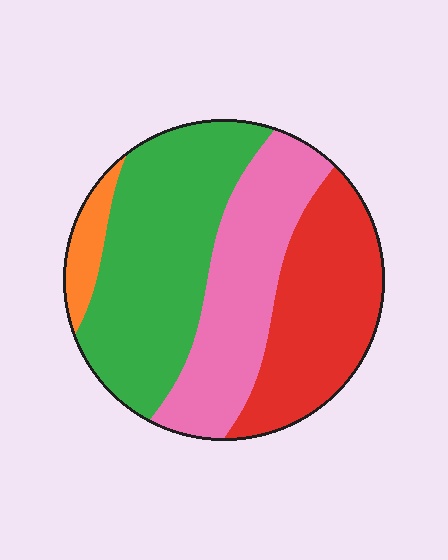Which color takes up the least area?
Orange, at roughly 5%.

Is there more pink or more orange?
Pink.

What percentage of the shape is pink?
Pink covers about 30% of the shape.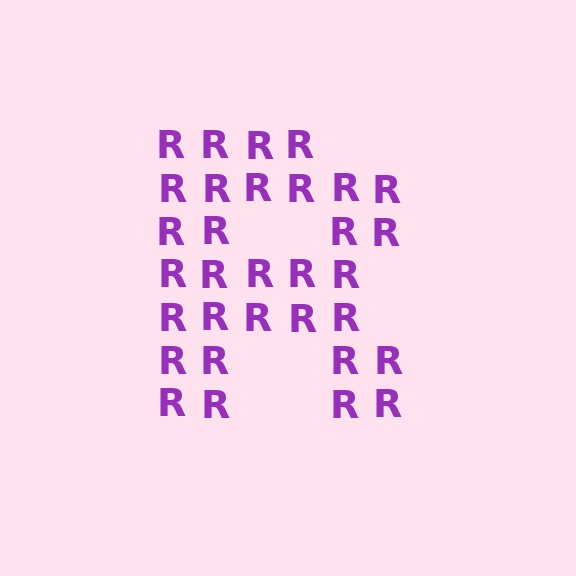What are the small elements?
The small elements are letter R's.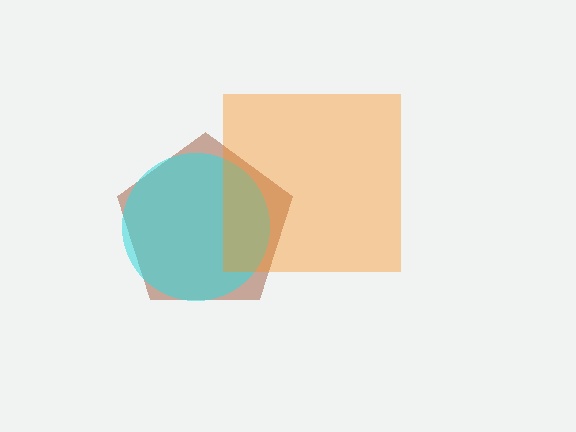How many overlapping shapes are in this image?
There are 3 overlapping shapes in the image.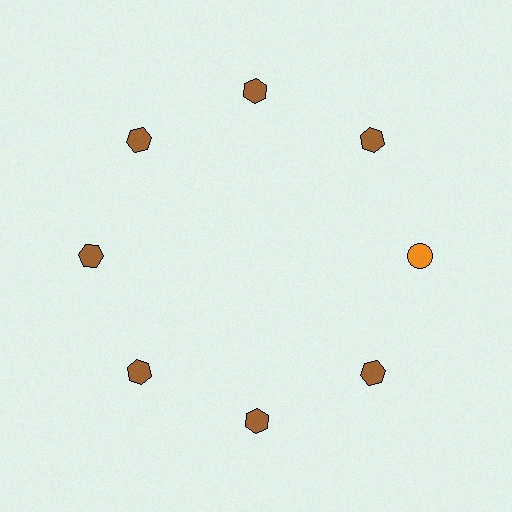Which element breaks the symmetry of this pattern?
The orange circle at roughly the 3 o'clock position breaks the symmetry. All other shapes are brown hexagons.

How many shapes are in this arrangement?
There are 8 shapes arranged in a ring pattern.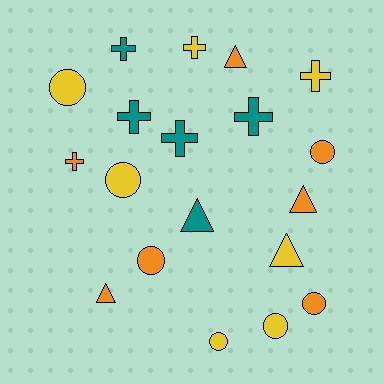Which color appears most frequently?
Orange, with 7 objects.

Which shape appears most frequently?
Cross, with 7 objects.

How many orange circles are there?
There are 3 orange circles.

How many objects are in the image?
There are 19 objects.